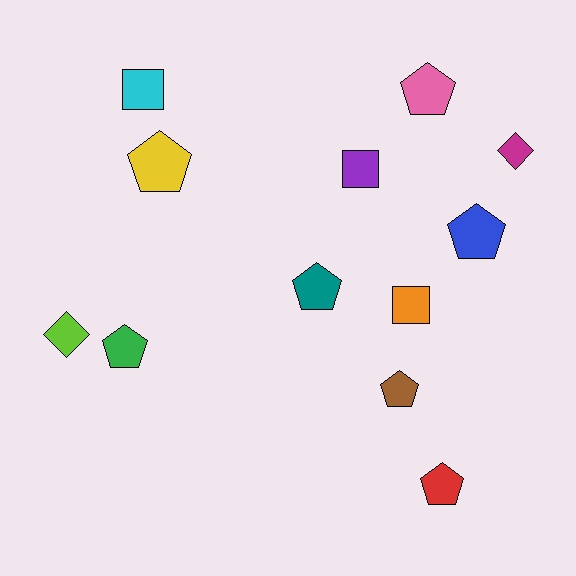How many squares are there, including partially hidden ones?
There are 3 squares.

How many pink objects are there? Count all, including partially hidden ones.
There is 1 pink object.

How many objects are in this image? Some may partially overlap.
There are 12 objects.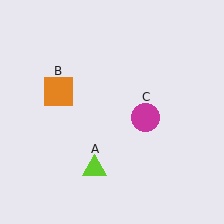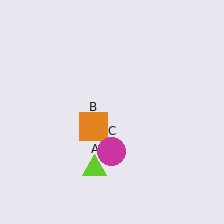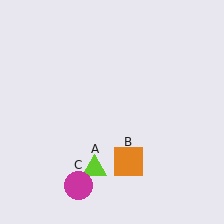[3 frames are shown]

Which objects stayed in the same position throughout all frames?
Lime triangle (object A) remained stationary.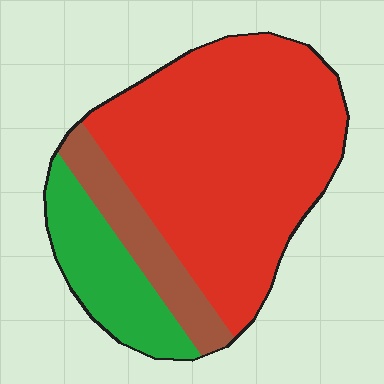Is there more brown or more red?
Red.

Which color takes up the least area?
Brown, at roughly 15%.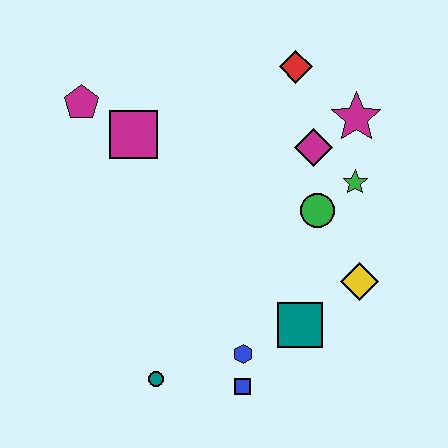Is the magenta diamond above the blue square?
Yes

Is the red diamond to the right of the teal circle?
Yes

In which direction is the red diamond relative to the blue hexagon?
The red diamond is above the blue hexagon.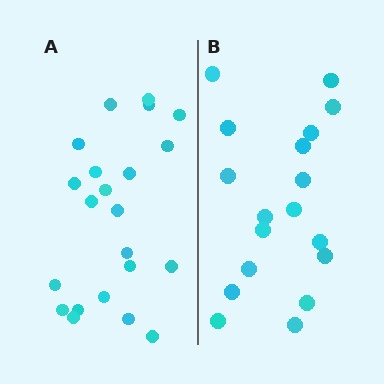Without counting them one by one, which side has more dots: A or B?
Region A (the left region) has more dots.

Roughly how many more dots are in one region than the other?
Region A has about 4 more dots than region B.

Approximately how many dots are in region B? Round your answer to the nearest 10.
About 20 dots. (The exact count is 18, which rounds to 20.)